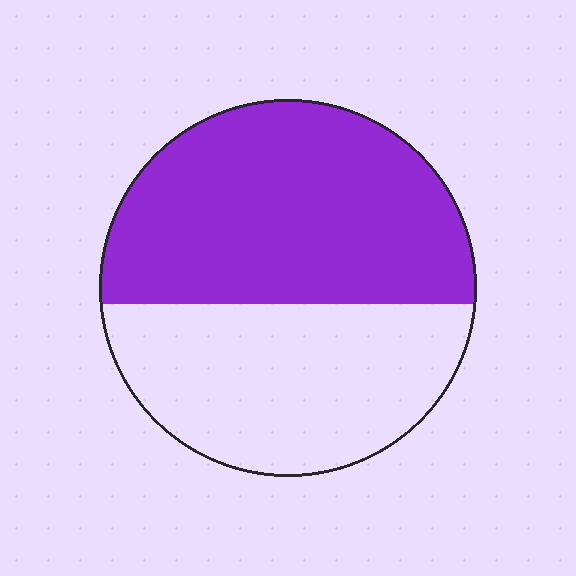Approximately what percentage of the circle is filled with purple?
Approximately 55%.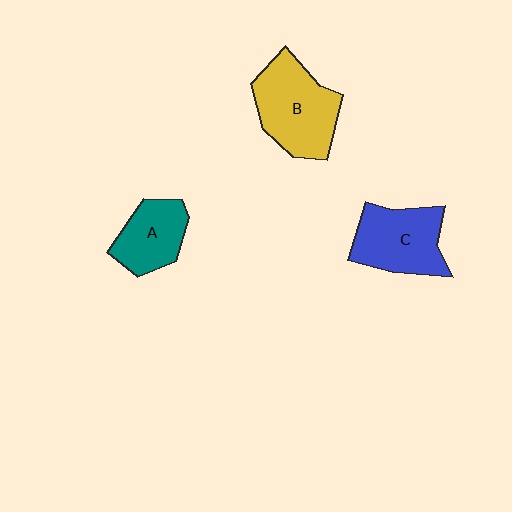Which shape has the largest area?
Shape B (yellow).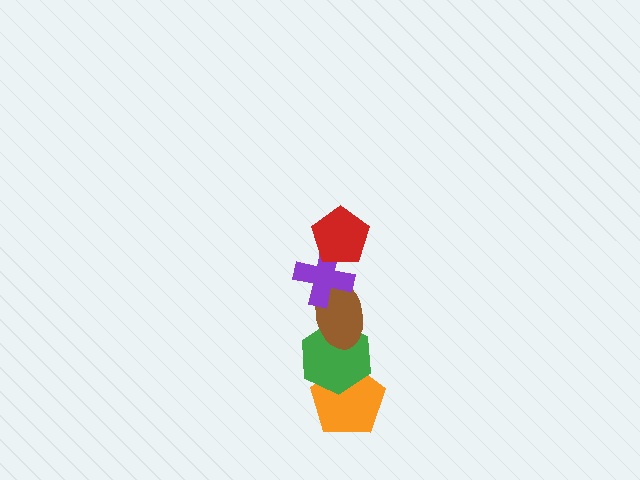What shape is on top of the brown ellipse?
The purple cross is on top of the brown ellipse.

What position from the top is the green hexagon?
The green hexagon is 4th from the top.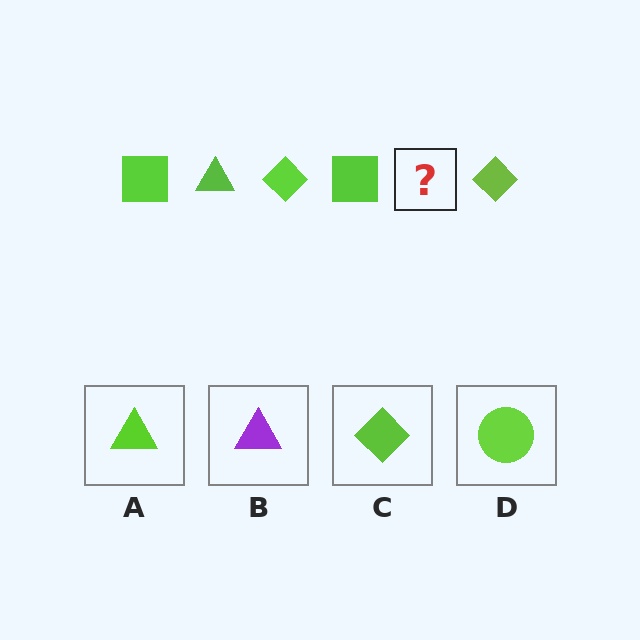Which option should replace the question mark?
Option A.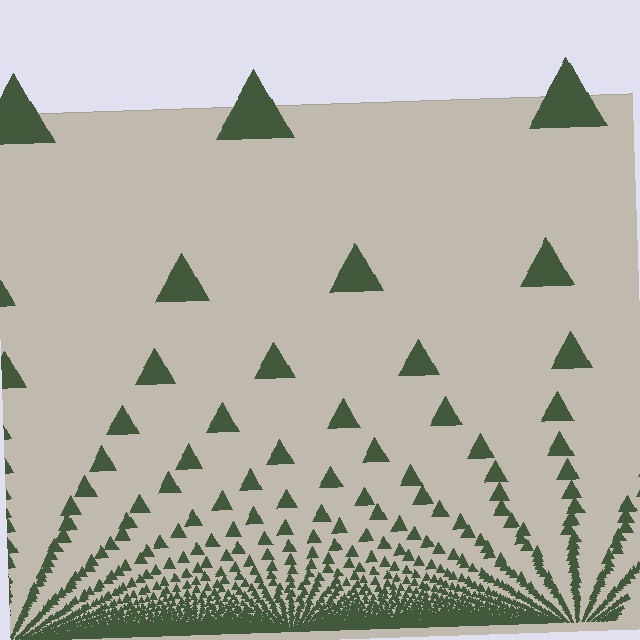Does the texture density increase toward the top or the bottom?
Density increases toward the bottom.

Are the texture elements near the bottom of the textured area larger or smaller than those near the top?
Smaller. The gradient is inverted — elements near the bottom are smaller and denser.